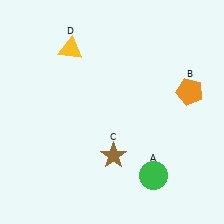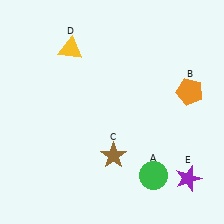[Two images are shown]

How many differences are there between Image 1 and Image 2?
There is 1 difference between the two images.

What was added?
A purple star (E) was added in Image 2.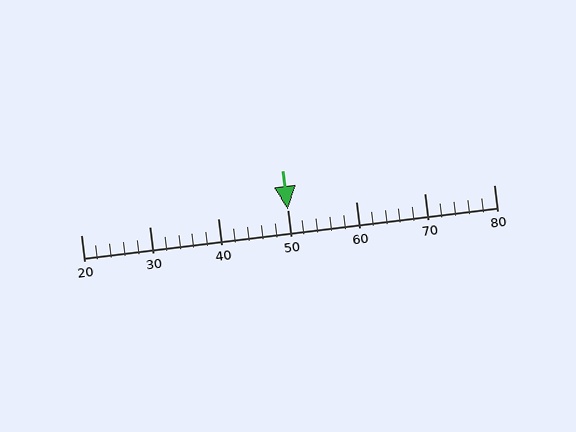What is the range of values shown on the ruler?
The ruler shows values from 20 to 80.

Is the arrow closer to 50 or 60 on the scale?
The arrow is closer to 50.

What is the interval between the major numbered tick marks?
The major tick marks are spaced 10 units apart.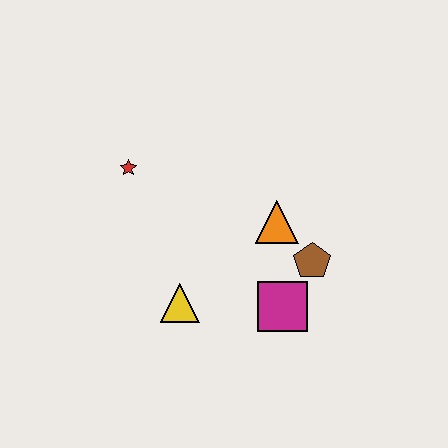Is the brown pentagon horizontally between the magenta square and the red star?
No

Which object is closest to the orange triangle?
The brown pentagon is closest to the orange triangle.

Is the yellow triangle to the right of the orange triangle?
No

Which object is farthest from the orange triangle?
The red star is farthest from the orange triangle.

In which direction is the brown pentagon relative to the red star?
The brown pentagon is to the right of the red star.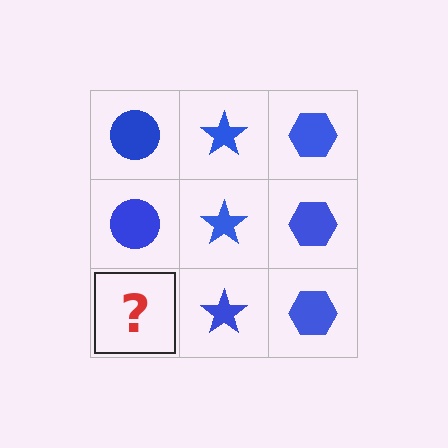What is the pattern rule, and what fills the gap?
The rule is that each column has a consistent shape. The gap should be filled with a blue circle.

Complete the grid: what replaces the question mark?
The question mark should be replaced with a blue circle.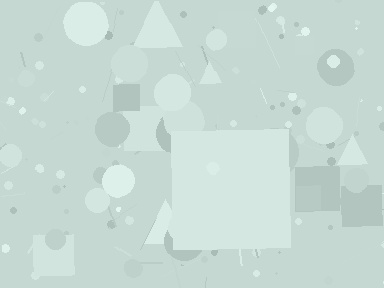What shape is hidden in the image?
A square is hidden in the image.